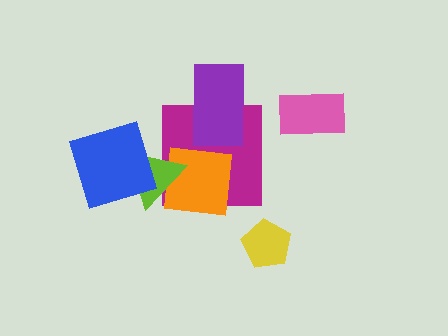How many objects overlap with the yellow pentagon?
0 objects overlap with the yellow pentagon.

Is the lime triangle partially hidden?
Yes, it is partially covered by another shape.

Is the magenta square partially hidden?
Yes, it is partially covered by another shape.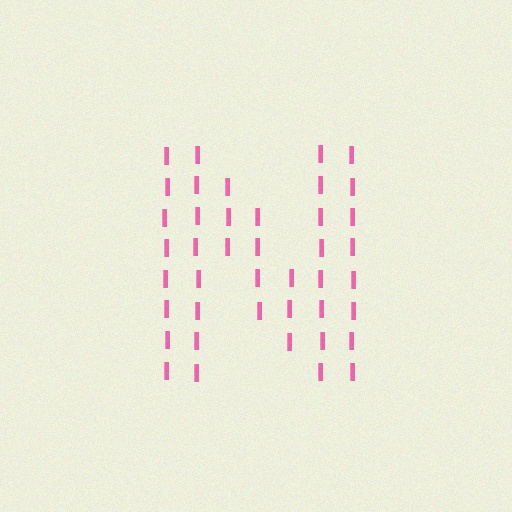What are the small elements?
The small elements are letter I's.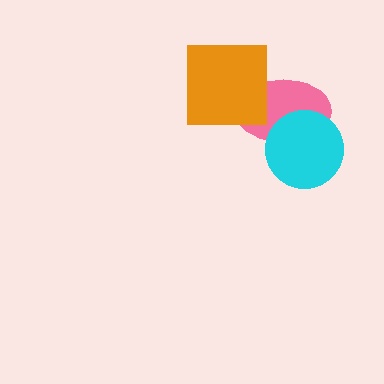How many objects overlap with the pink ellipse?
2 objects overlap with the pink ellipse.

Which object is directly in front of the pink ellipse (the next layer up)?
The cyan circle is directly in front of the pink ellipse.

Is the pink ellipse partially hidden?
Yes, it is partially covered by another shape.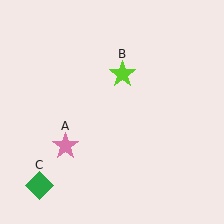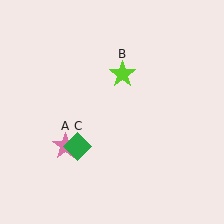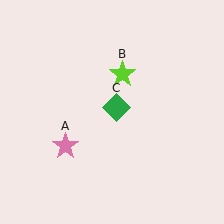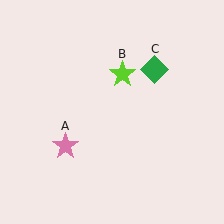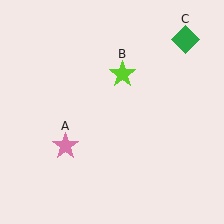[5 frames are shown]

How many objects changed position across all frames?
1 object changed position: green diamond (object C).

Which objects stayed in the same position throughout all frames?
Pink star (object A) and lime star (object B) remained stationary.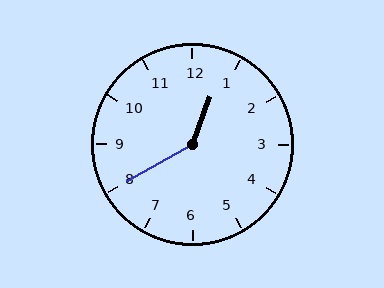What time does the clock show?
12:40.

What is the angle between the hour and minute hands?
Approximately 140 degrees.